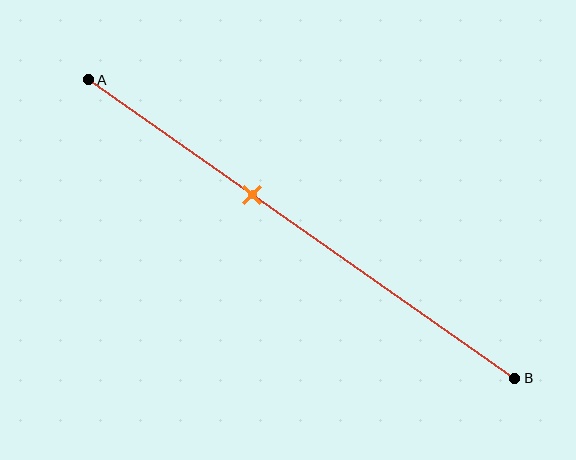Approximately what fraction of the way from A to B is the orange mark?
The orange mark is approximately 40% of the way from A to B.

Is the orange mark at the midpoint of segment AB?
No, the mark is at about 40% from A, not at the 50% midpoint.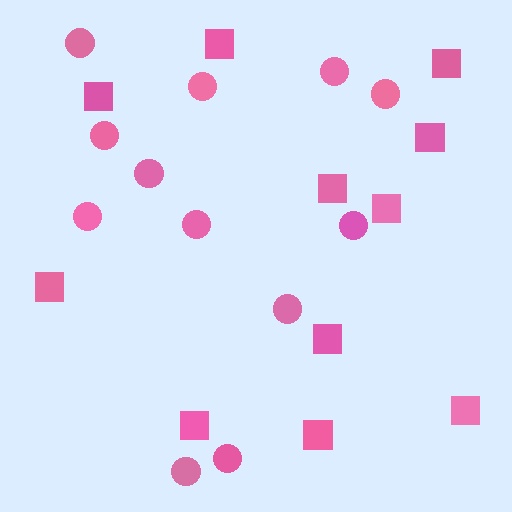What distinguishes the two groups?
There are 2 groups: one group of squares (11) and one group of circles (12).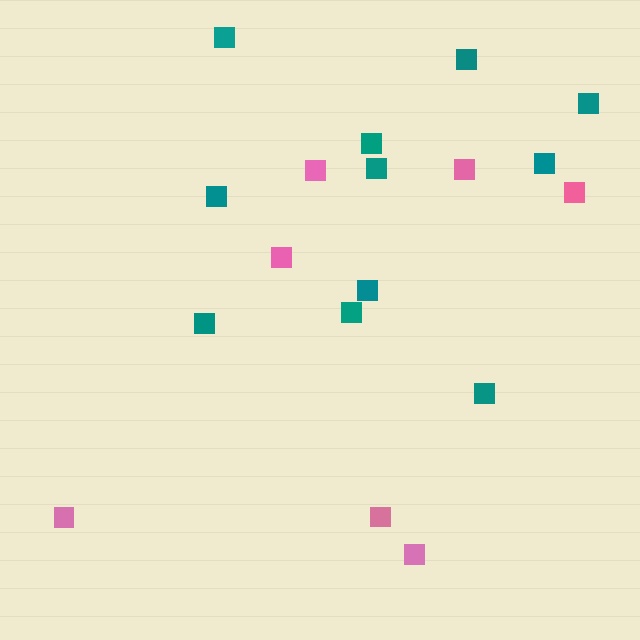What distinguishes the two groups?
There are 2 groups: one group of pink squares (7) and one group of teal squares (11).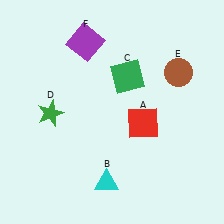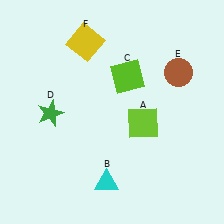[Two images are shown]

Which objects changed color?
A changed from red to lime. C changed from green to lime. F changed from purple to yellow.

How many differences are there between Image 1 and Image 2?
There are 3 differences between the two images.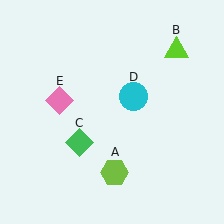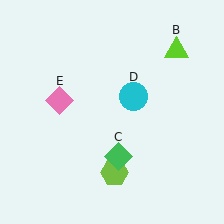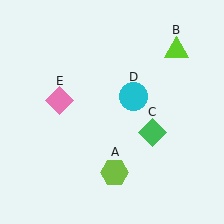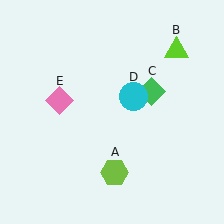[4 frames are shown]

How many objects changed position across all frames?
1 object changed position: green diamond (object C).